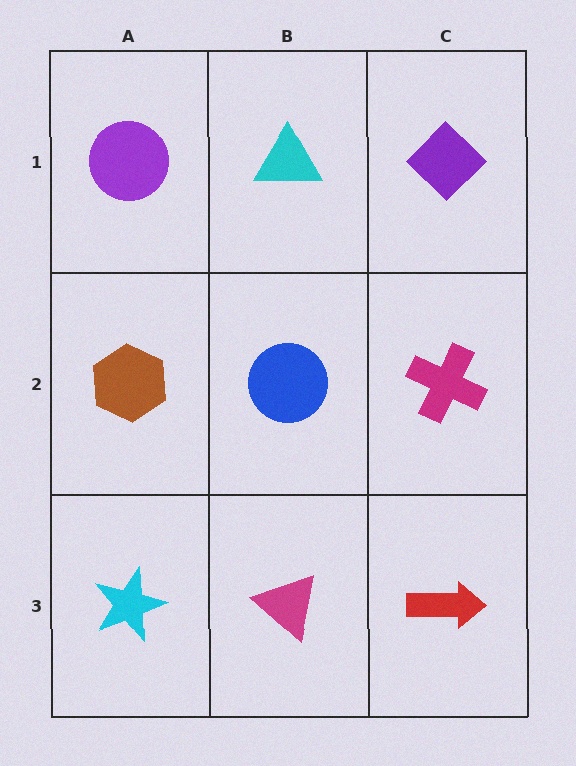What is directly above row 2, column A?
A purple circle.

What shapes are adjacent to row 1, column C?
A magenta cross (row 2, column C), a cyan triangle (row 1, column B).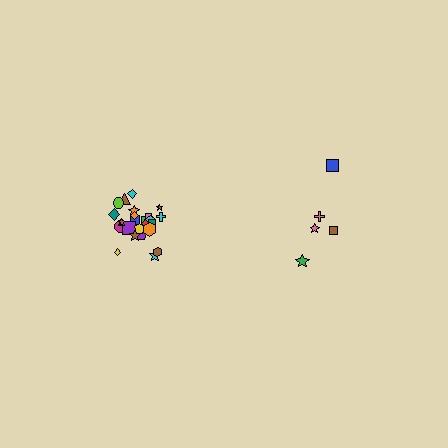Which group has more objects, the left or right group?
The left group.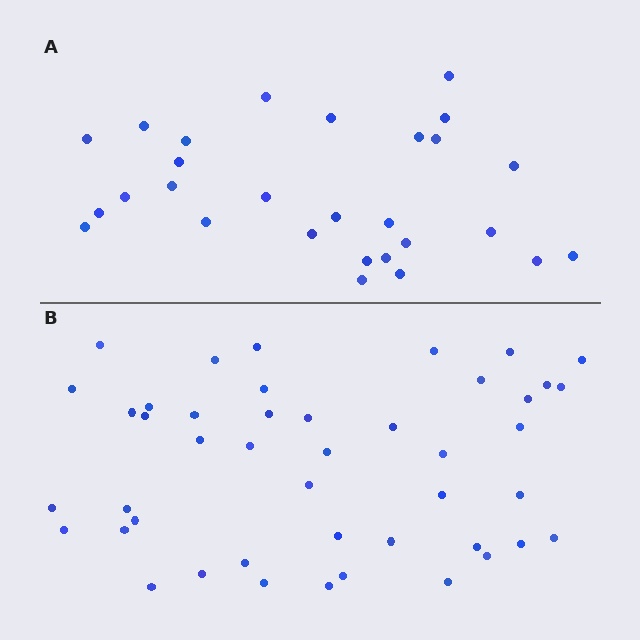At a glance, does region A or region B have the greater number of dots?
Region B (the bottom region) has more dots.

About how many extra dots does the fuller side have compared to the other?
Region B has approximately 15 more dots than region A.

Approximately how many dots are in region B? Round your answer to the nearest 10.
About 40 dots. (The exact count is 45, which rounds to 40.)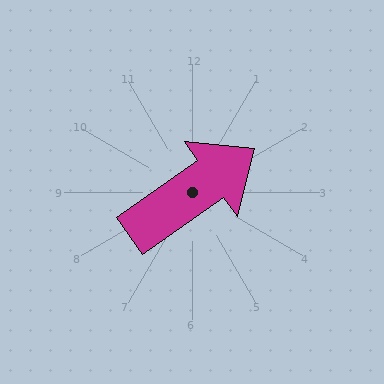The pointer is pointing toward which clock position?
Roughly 2 o'clock.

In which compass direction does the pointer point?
Northeast.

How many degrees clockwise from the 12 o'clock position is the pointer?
Approximately 55 degrees.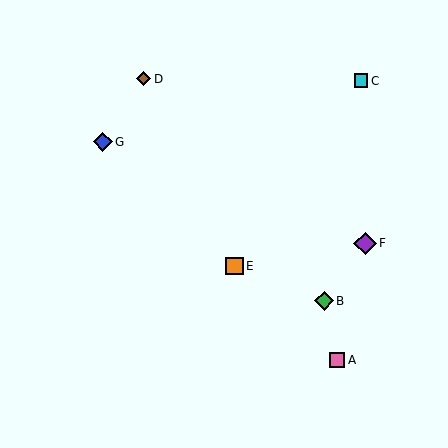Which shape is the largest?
The purple diamond (labeled F) is the largest.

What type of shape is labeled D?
Shape D is a brown diamond.